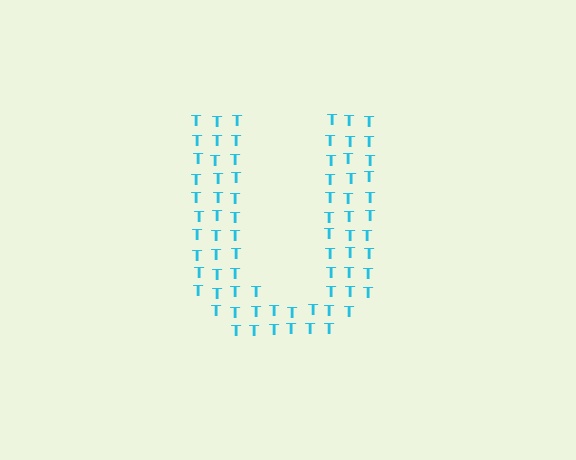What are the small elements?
The small elements are letter T's.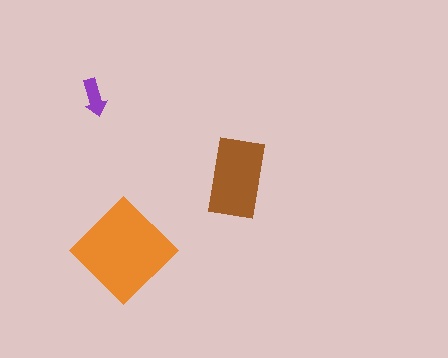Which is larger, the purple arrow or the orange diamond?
The orange diamond.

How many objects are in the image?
There are 3 objects in the image.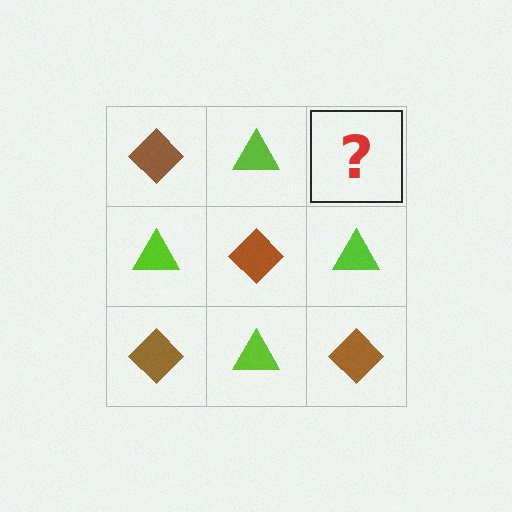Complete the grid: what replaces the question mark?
The question mark should be replaced with a brown diamond.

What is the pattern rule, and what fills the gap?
The rule is that it alternates brown diamond and lime triangle in a checkerboard pattern. The gap should be filled with a brown diamond.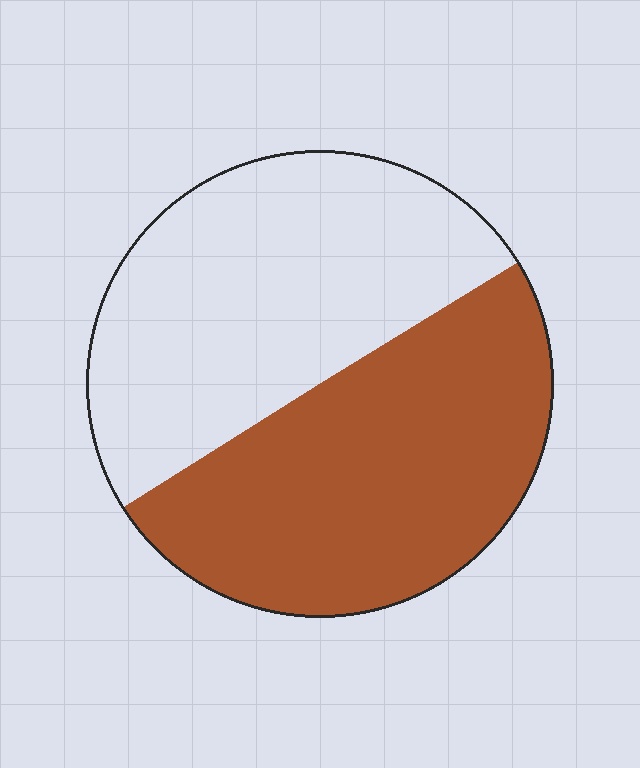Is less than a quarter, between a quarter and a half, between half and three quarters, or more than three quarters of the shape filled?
Between a quarter and a half.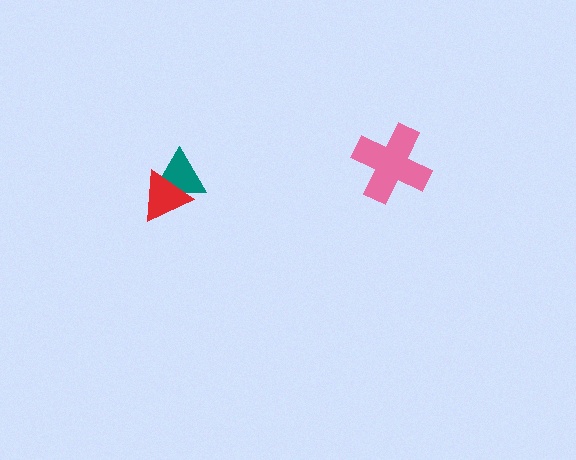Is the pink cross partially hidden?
No, no other shape covers it.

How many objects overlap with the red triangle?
1 object overlaps with the red triangle.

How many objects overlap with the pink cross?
0 objects overlap with the pink cross.